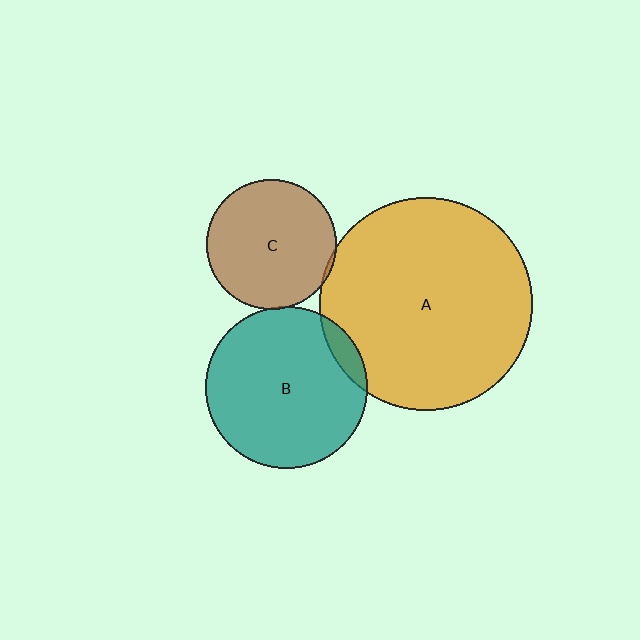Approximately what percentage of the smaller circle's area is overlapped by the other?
Approximately 5%.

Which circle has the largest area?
Circle A (orange).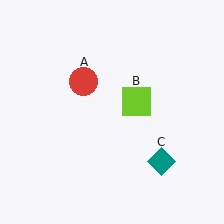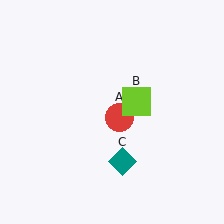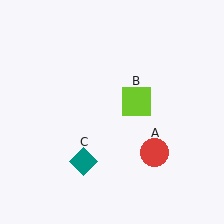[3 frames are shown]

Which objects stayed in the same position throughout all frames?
Lime square (object B) remained stationary.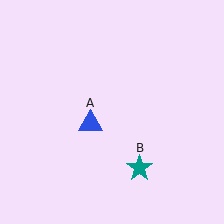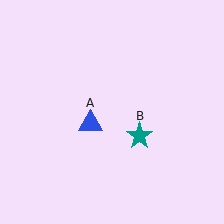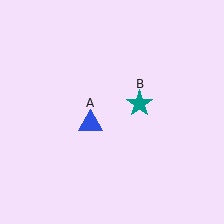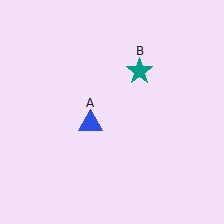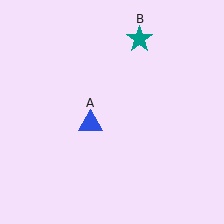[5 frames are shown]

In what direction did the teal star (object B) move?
The teal star (object B) moved up.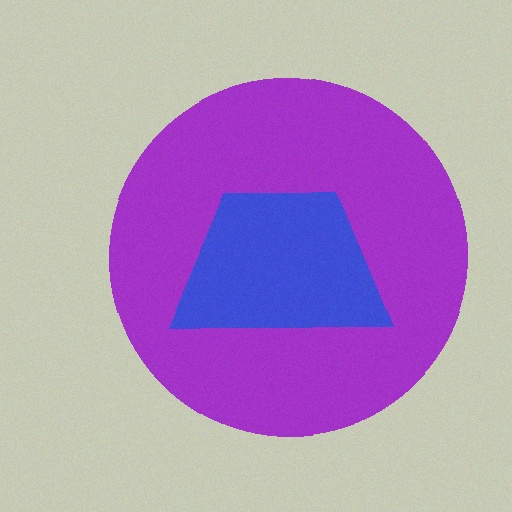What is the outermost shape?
The purple circle.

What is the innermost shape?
The blue trapezoid.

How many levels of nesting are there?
2.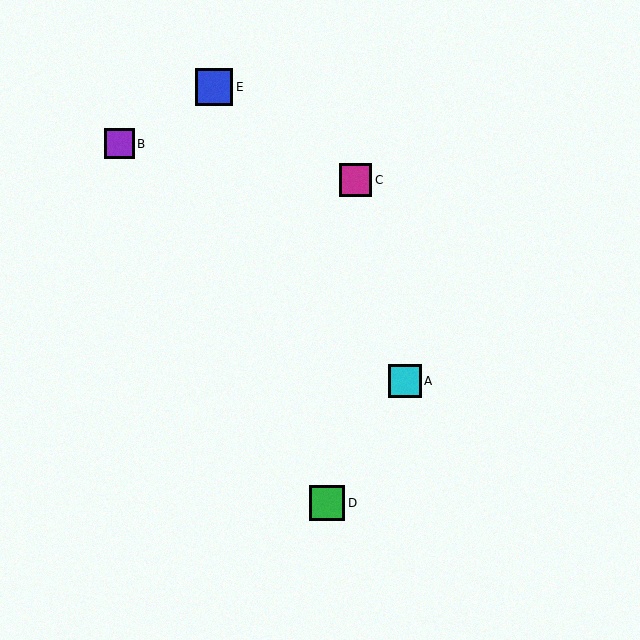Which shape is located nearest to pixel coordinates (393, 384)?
The cyan square (labeled A) at (405, 381) is nearest to that location.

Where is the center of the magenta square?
The center of the magenta square is at (356, 180).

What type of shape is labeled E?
Shape E is a blue square.